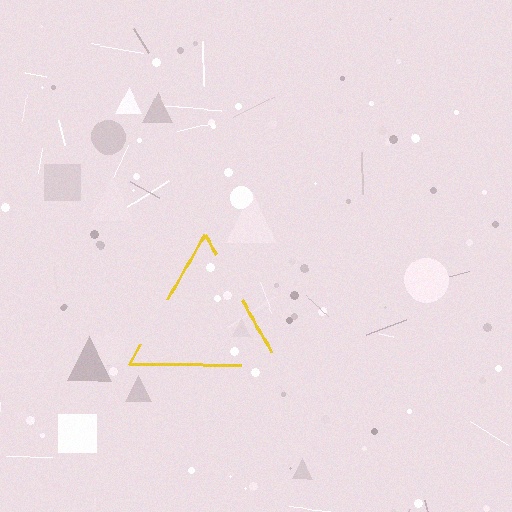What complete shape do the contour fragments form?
The contour fragments form a triangle.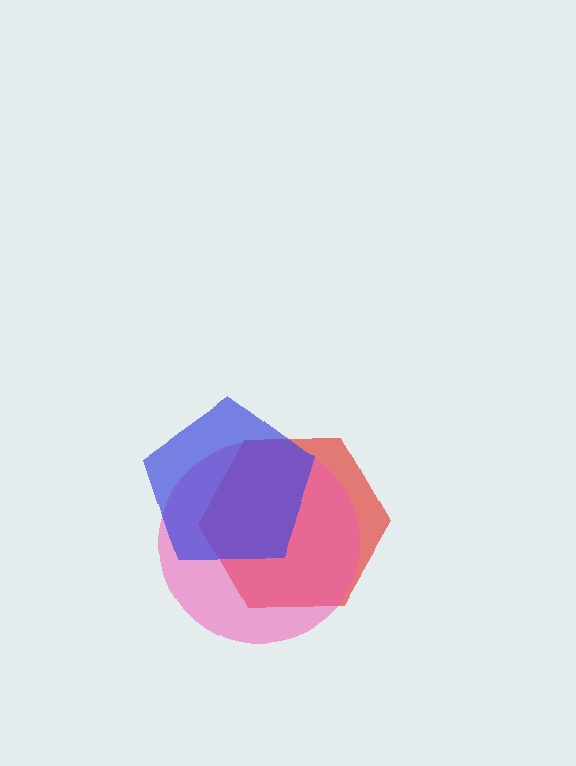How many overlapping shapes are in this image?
There are 3 overlapping shapes in the image.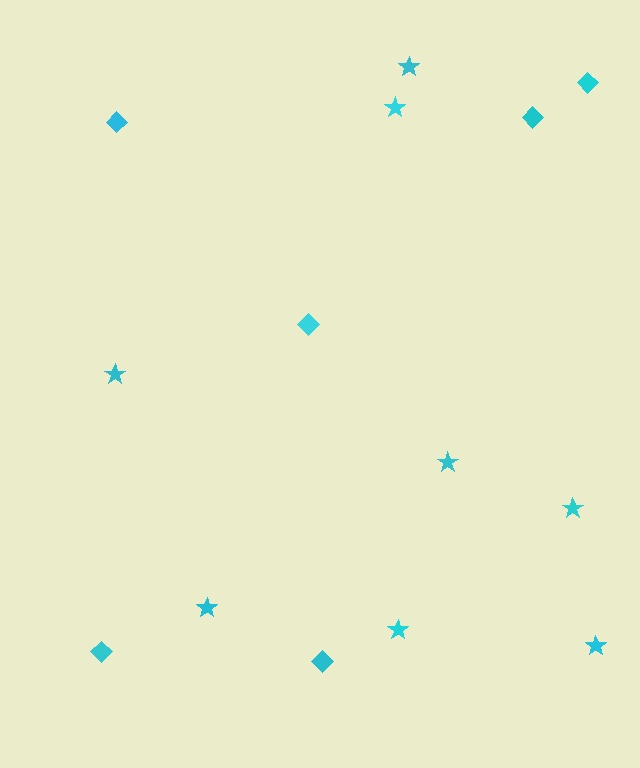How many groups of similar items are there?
There are 2 groups: one group of stars (8) and one group of diamonds (6).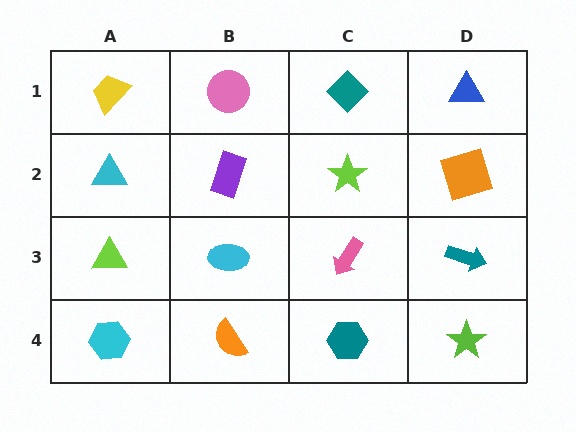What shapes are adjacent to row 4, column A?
A lime triangle (row 3, column A), an orange semicircle (row 4, column B).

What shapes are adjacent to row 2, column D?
A blue triangle (row 1, column D), a teal arrow (row 3, column D), a lime star (row 2, column C).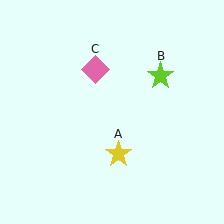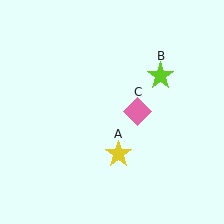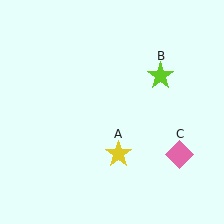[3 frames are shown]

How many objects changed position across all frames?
1 object changed position: pink diamond (object C).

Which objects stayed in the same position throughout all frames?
Yellow star (object A) and lime star (object B) remained stationary.